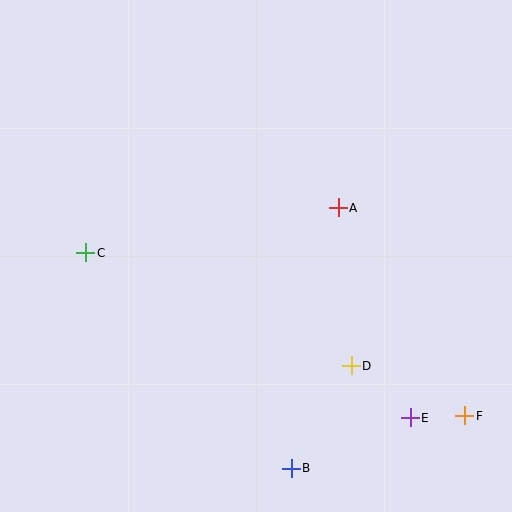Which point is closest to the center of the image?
Point A at (338, 208) is closest to the center.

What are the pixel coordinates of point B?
Point B is at (291, 468).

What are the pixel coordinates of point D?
Point D is at (351, 366).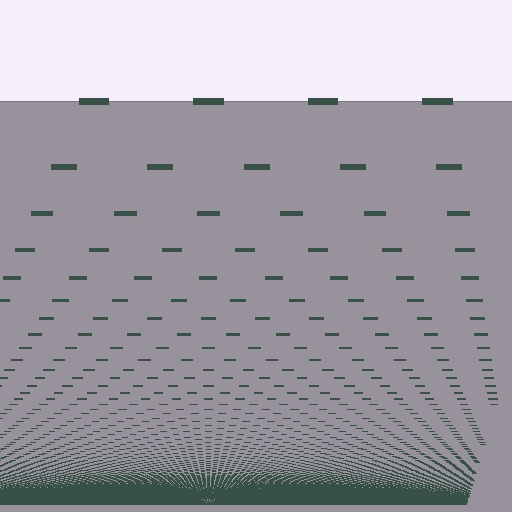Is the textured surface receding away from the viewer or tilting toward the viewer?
The surface appears to tilt toward the viewer. Texture elements get larger and sparser toward the top.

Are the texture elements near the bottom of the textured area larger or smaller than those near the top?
Smaller. The gradient is inverted — elements near the bottom are smaller and denser.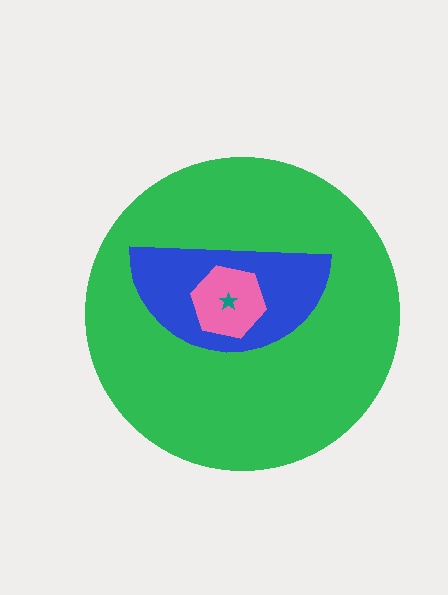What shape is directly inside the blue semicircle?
The pink hexagon.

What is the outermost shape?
The green circle.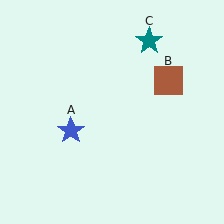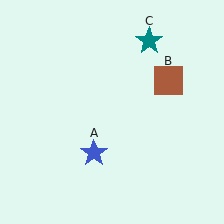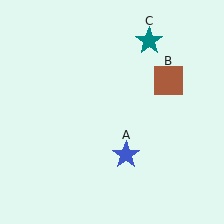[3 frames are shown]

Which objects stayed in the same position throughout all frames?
Brown square (object B) and teal star (object C) remained stationary.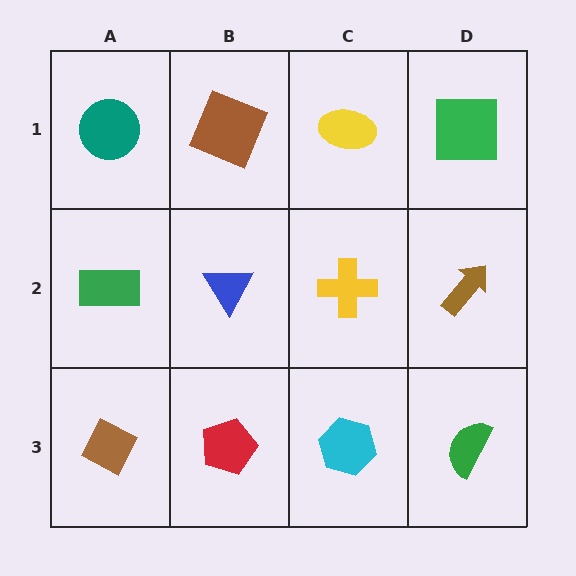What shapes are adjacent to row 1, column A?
A green rectangle (row 2, column A), a brown square (row 1, column B).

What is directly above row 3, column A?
A green rectangle.